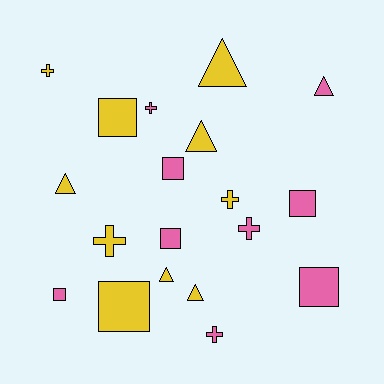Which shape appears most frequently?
Square, with 7 objects.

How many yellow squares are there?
There are 2 yellow squares.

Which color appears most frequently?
Yellow, with 10 objects.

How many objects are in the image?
There are 19 objects.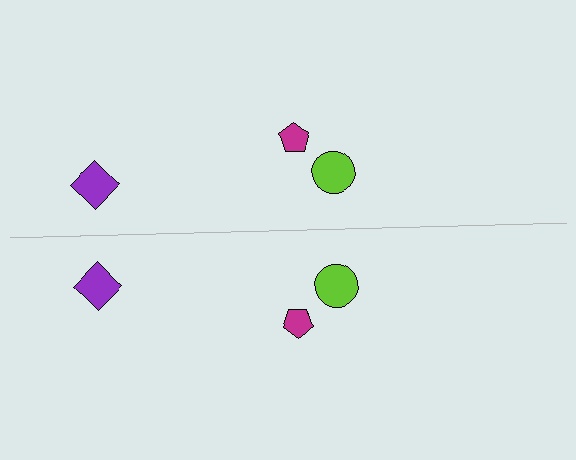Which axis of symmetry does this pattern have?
The pattern has a horizontal axis of symmetry running through the center of the image.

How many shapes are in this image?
There are 6 shapes in this image.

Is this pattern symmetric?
Yes, this pattern has bilateral (reflection) symmetry.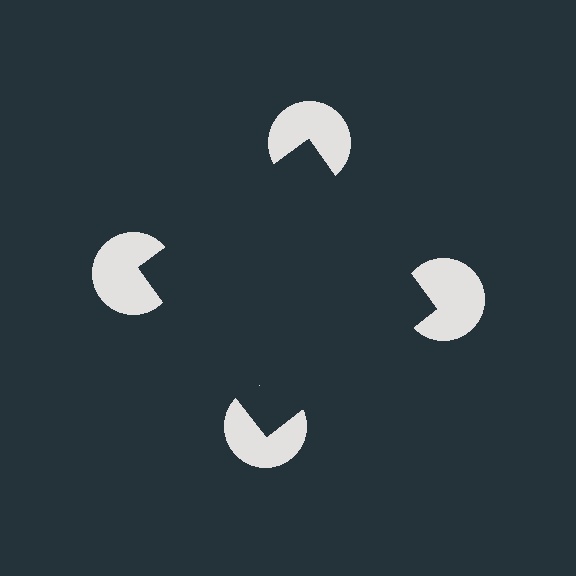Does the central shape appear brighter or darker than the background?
It typically appears slightly darker than the background, even though no actual brightness change is drawn.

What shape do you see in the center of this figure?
An illusory square — its edges are inferred from the aligned wedge cuts in the pac-man discs, not physically drawn.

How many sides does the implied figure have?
4 sides.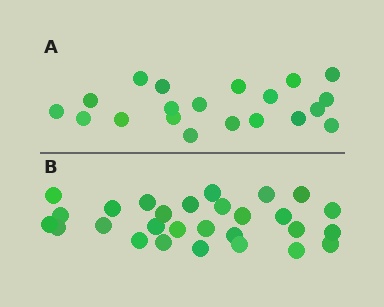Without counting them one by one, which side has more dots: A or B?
Region B (the bottom region) has more dots.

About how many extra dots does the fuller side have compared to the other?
Region B has roughly 8 or so more dots than region A.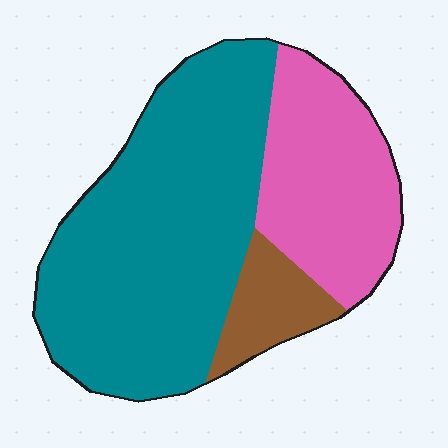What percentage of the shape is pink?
Pink takes up about one quarter (1/4) of the shape.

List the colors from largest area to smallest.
From largest to smallest: teal, pink, brown.